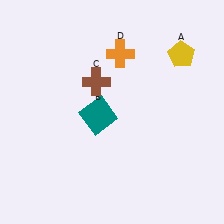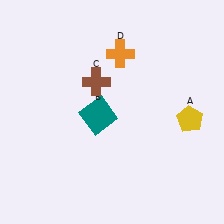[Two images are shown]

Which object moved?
The yellow pentagon (A) moved down.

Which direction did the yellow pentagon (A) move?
The yellow pentagon (A) moved down.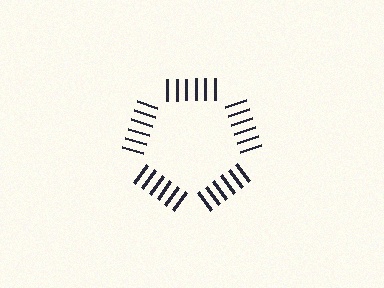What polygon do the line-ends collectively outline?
An illusory pentagon — the line segments terminate on its edges but no continuous stroke is drawn.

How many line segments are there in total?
30 — 6 along each of the 5 edges.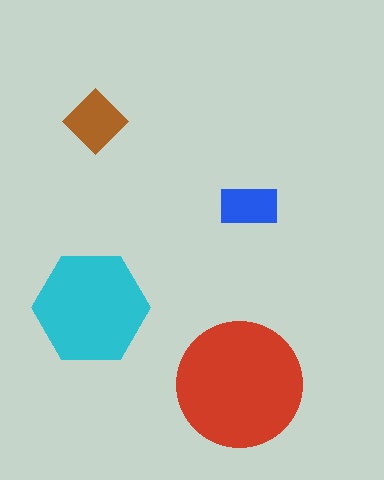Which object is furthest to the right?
The blue rectangle is rightmost.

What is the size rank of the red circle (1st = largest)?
1st.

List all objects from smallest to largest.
The blue rectangle, the brown diamond, the cyan hexagon, the red circle.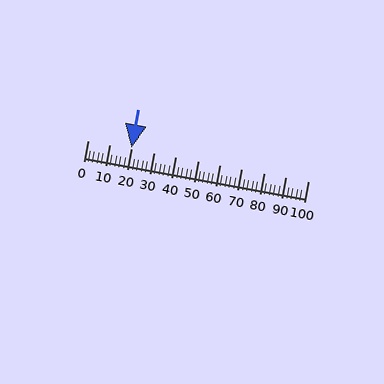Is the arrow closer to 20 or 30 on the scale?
The arrow is closer to 20.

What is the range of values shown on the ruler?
The ruler shows values from 0 to 100.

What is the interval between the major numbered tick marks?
The major tick marks are spaced 10 units apart.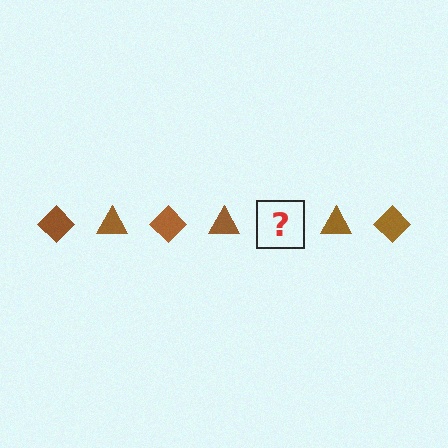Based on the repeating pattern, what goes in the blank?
The blank should be a brown diamond.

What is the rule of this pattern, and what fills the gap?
The rule is that the pattern cycles through diamond, triangle shapes in brown. The gap should be filled with a brown diamond.